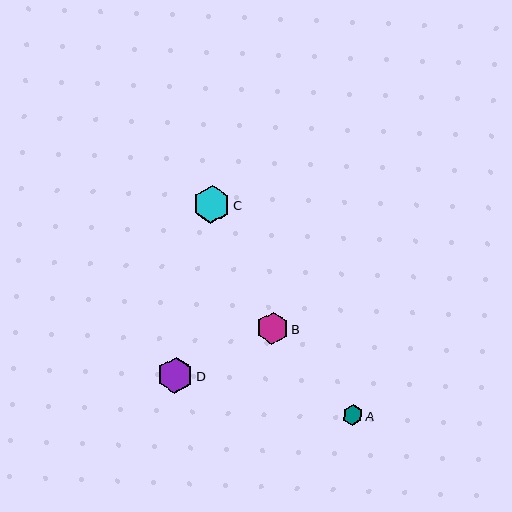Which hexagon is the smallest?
Hexagon A is the smallest with a size of approximately 20 pixels.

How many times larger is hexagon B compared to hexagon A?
Hexagon B is approximately 1.6 times the size of hexagon A.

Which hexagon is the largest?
Hexagon C is the largest with a size of approximately 38 pixels.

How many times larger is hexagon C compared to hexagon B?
Hexagon C is approximately 1.2 times the size of hexagon B.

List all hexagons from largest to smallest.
From largest to smallest: C, D, B, A.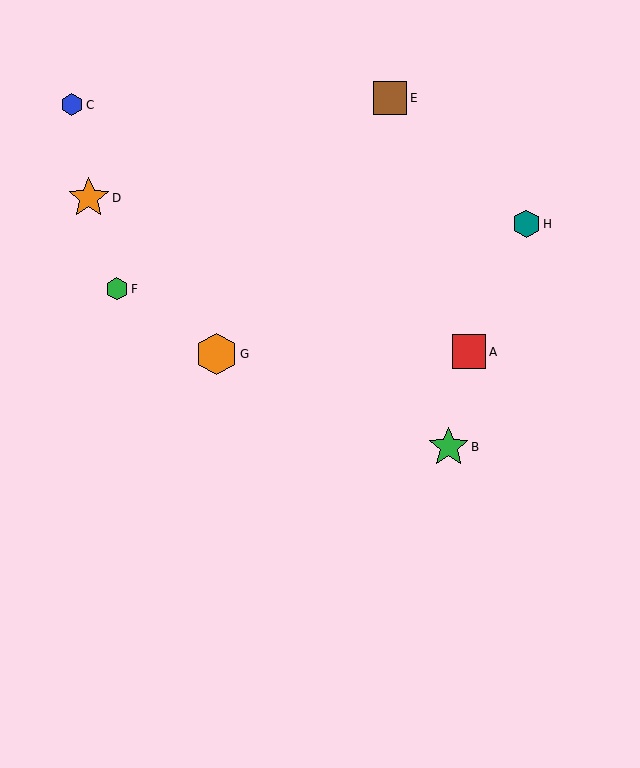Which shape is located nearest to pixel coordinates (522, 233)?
The teal hexagon (labeled H) at (526, 224) is nearest to that location.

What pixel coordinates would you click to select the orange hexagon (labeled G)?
Click at (216, 354) to select the orange hexagon G.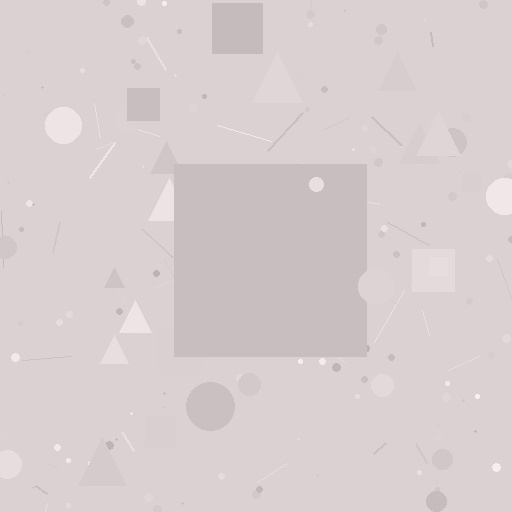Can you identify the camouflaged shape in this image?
The camouflaged shape is a square.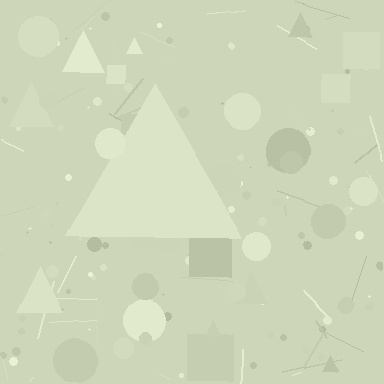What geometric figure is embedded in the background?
A triangle is embedded in the background.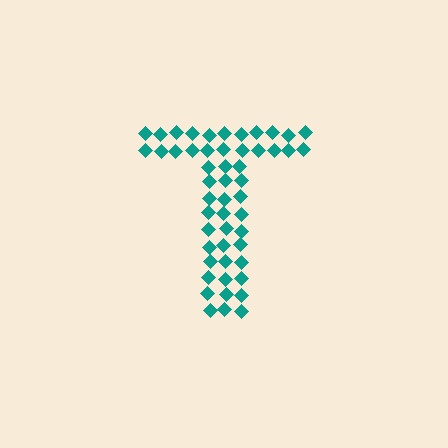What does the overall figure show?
The overall figure shows the letter T.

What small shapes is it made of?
It is made of small diamonds.